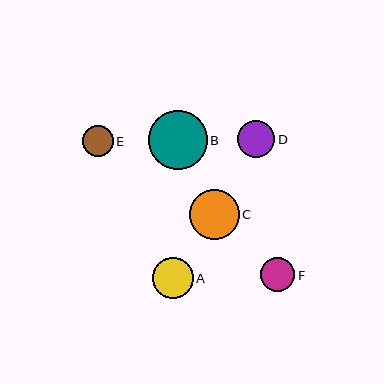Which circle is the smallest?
Circle E is the smallest with a size of approximately 31 pixels.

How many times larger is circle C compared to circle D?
Circle C is approximately 1.3 times the size of circle D.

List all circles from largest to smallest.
From largest to smallest: B, C, A, D, F, E.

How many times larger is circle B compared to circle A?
Circle B is approximately 1.4 times the size of circle A.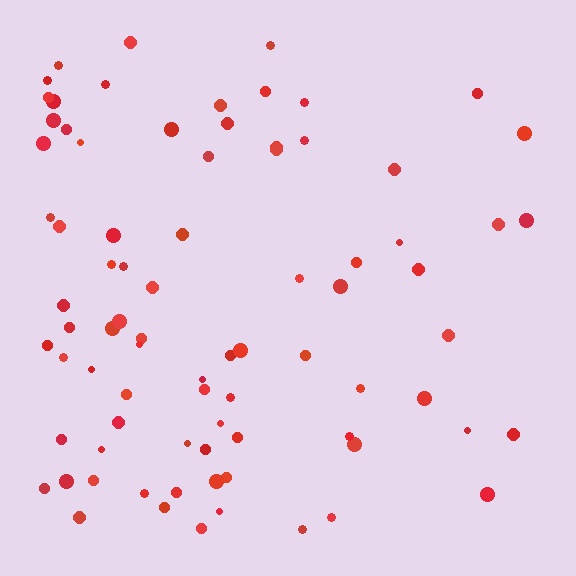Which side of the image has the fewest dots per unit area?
The right.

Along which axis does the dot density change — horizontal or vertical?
Horizontal.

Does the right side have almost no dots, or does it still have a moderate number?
Still a moderate number, just noticeably fewer than the left.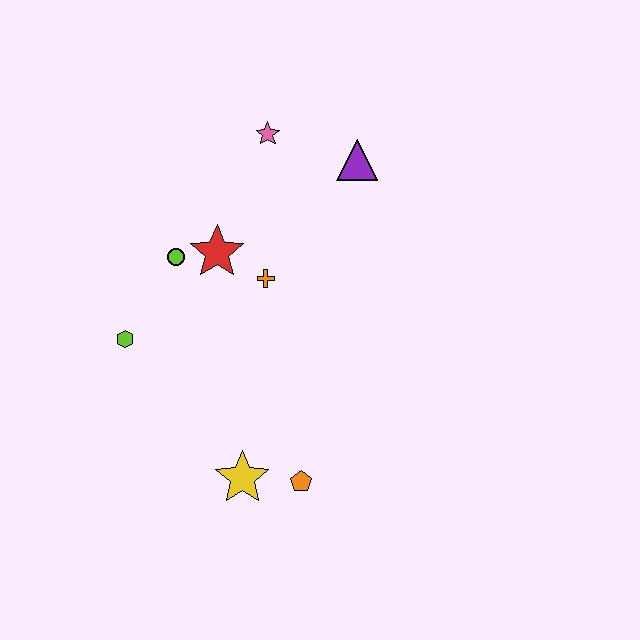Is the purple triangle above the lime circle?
Yes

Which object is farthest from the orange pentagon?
The pink star is farthest from the orange pentagon.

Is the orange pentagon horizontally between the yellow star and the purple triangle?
Yes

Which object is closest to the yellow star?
The orange pentagon is closest to the yellow star.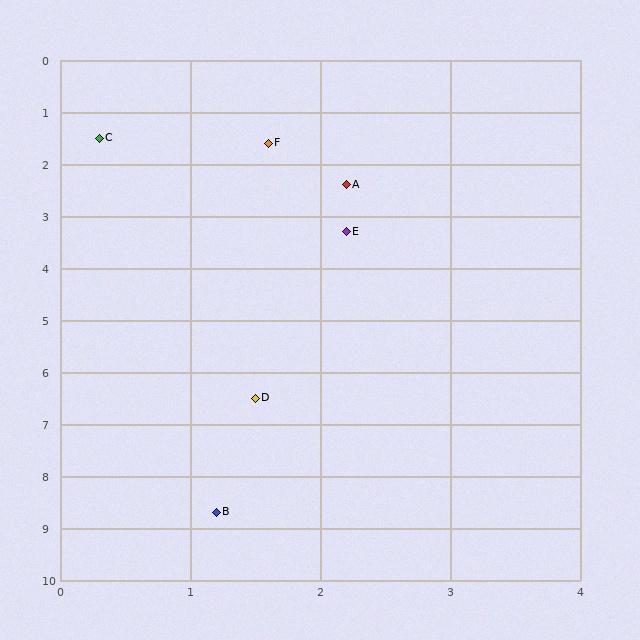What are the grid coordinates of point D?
Point D is at approximately (1.5, 6.5).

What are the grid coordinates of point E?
Point E is at approximately (2.2, 3.3).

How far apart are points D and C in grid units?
Points D and C are about 5.1 grid units apart.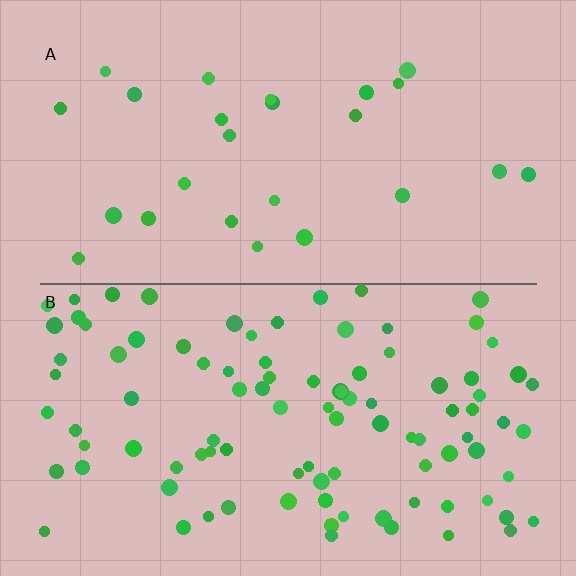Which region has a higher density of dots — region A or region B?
B (the bottom).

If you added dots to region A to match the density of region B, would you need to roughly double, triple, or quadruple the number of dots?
Approximately quadruple.